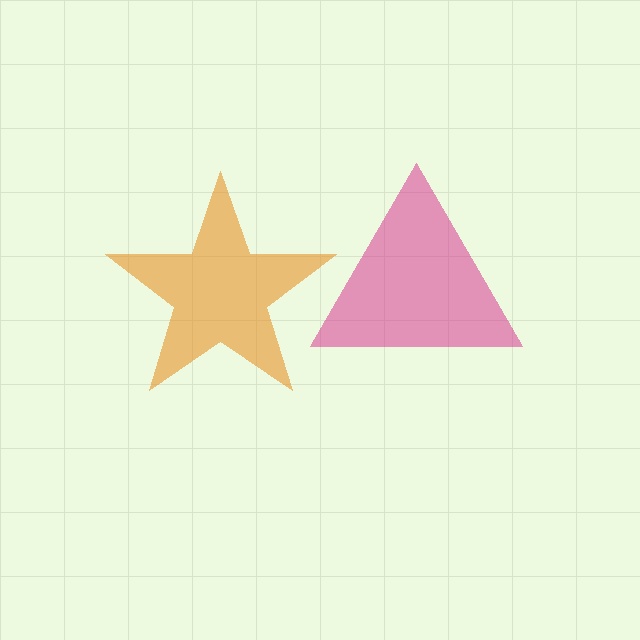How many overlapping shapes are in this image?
There are 2 overlapping shapes in the image.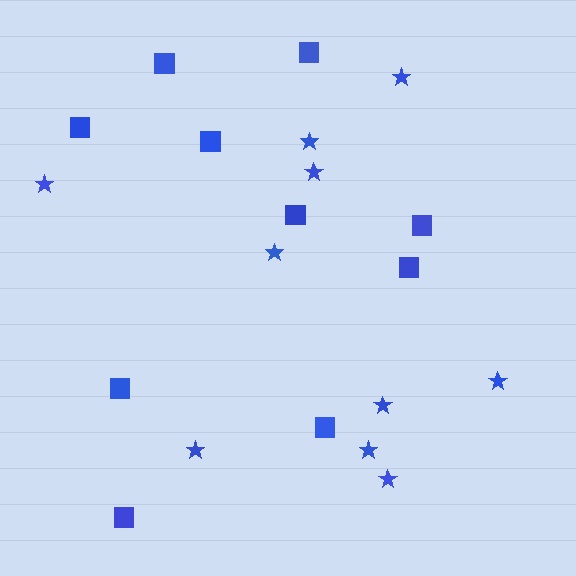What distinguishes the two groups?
There are 2 groups: one group of squares (10) and one group of stars (10).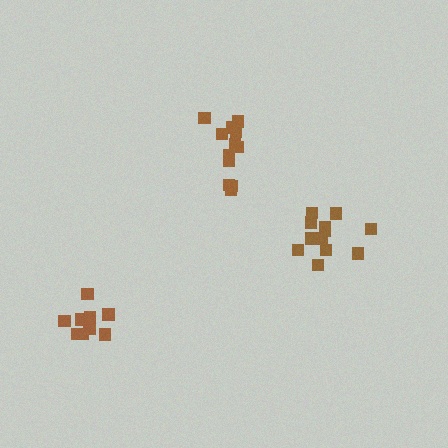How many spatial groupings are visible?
There are 3 spatial groupings.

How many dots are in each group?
Group 1: 12 dots, Group 2: 10 dots, Group 3: 12 dots (34 total).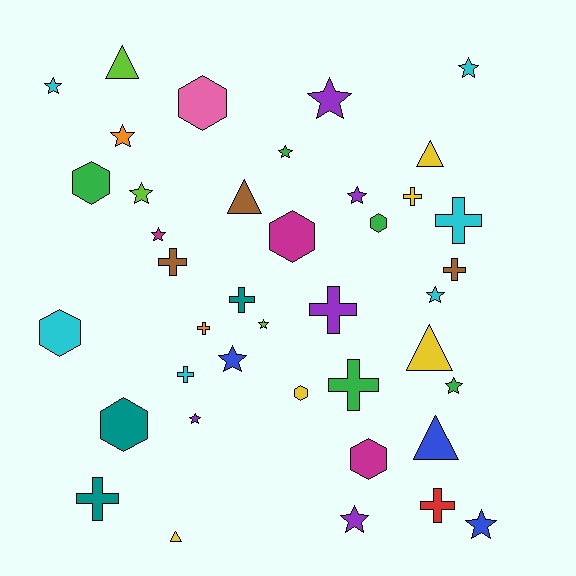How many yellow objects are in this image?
There are 5 yellow objects.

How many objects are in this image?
There are 40 objects.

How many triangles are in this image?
There are 6 triangles.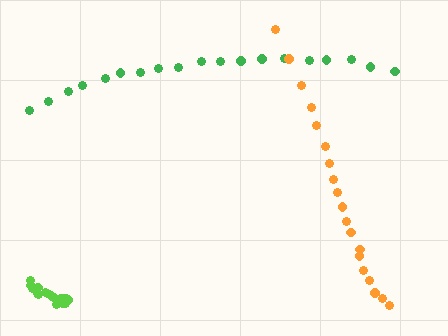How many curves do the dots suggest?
There are 3 distinct paths.